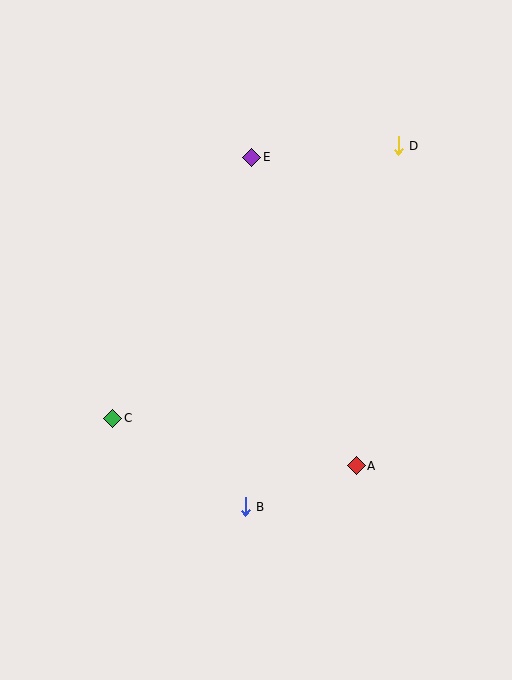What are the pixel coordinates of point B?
Point B is at (245, 507).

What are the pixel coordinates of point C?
Point C is at (113, 418).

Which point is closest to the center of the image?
Point A at (356, 466) is closest to the center.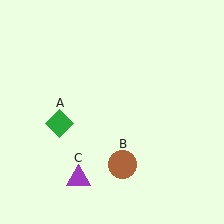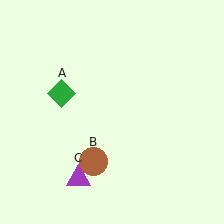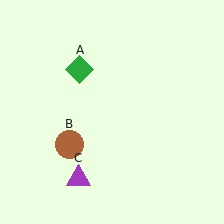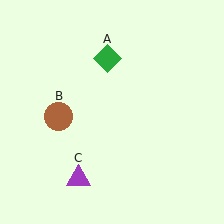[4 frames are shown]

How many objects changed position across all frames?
2 objects changed position: green diamond (object A), brown circle (object B).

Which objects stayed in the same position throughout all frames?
Purple triangle (object C) remained stationary.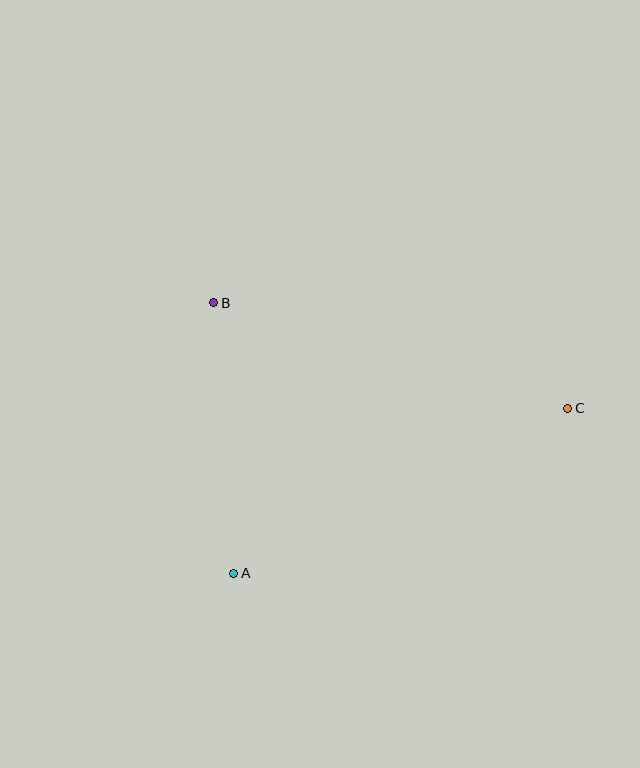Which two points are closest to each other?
Points A and B are closest to each other.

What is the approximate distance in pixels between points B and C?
The distance between B and C is approximately 370 pixels.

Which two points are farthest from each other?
Points A and C are farthest from each other.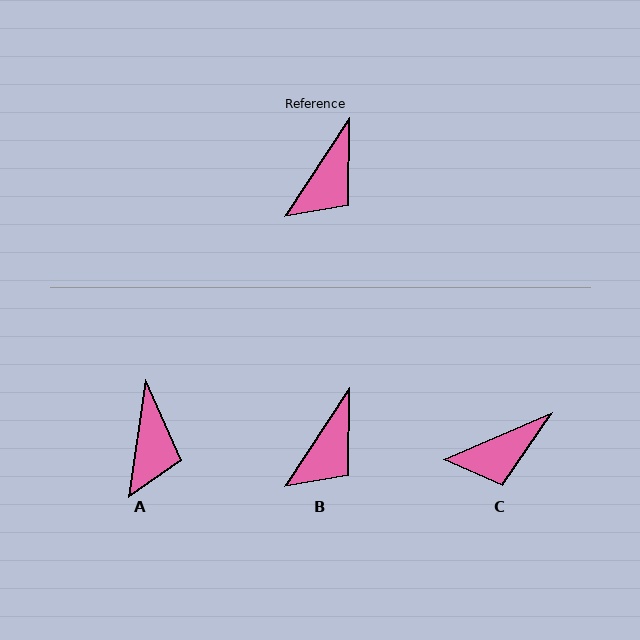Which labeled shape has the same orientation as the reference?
B.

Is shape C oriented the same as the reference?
No, it is off by about 34 degrees.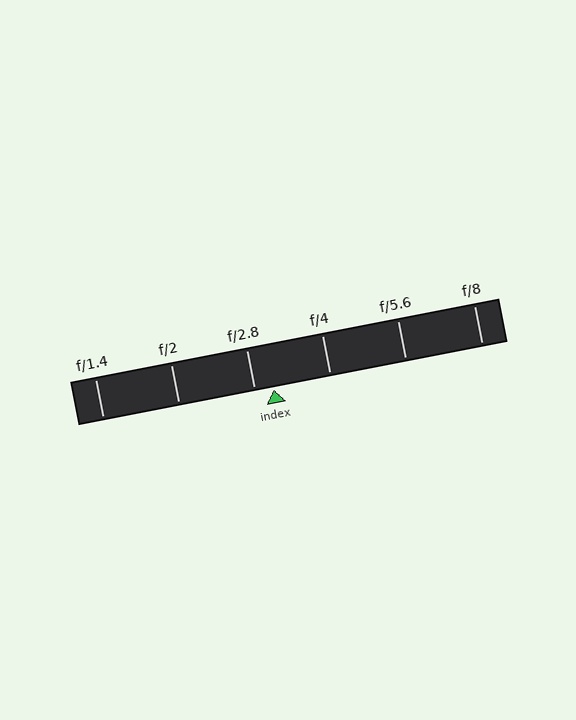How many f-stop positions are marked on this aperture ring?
There are 6 f-stop positions marked.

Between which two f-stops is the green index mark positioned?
The index mark is between f/2.8 and f/4.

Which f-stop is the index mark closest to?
The index mark is closest to f/2.8.